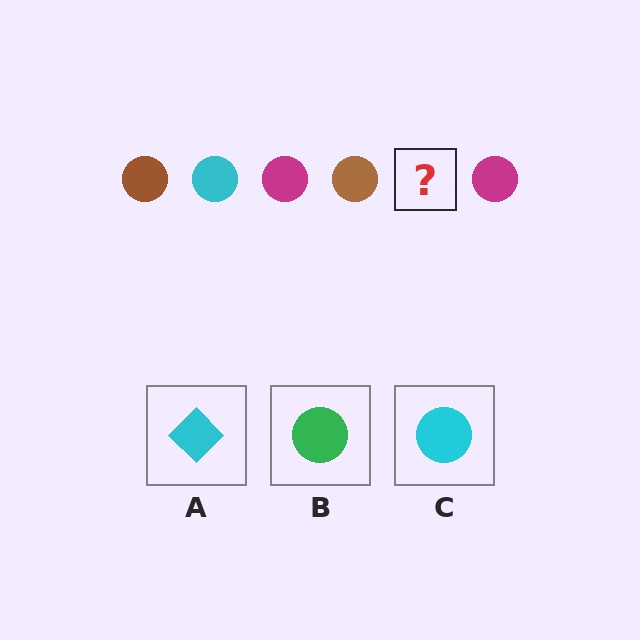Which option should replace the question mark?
Option C.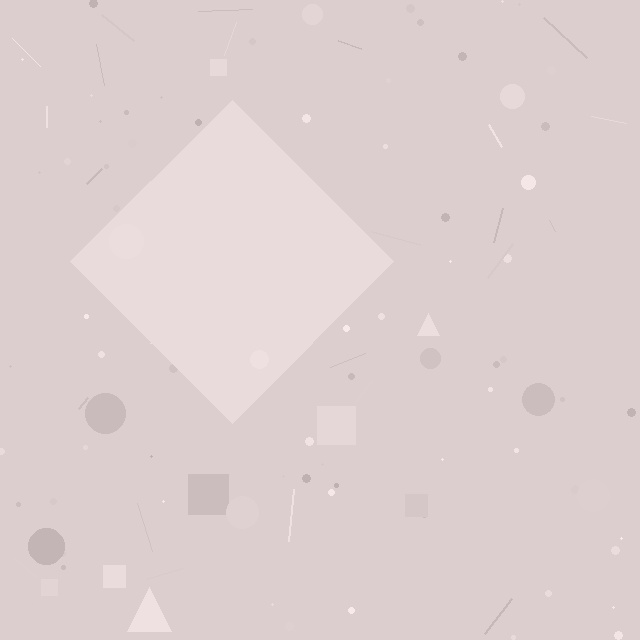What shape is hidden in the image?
A diamond is hidden in the image.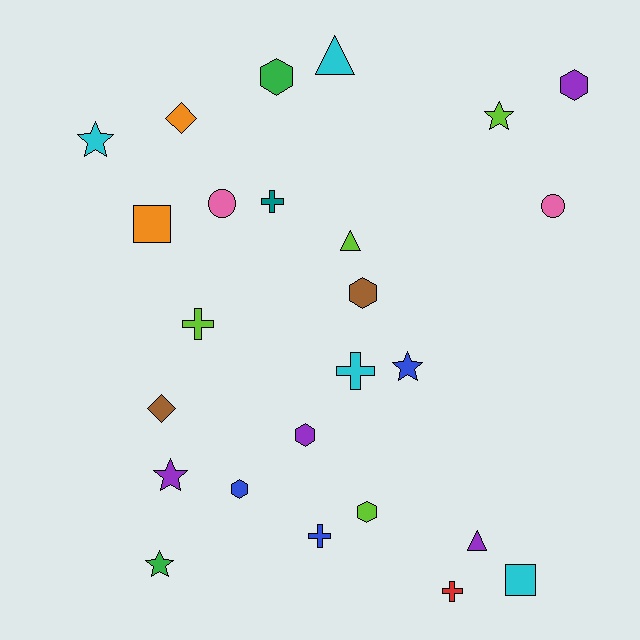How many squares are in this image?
There are 2 squares.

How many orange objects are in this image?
There are 2 orange objects.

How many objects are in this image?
There are 25 objects.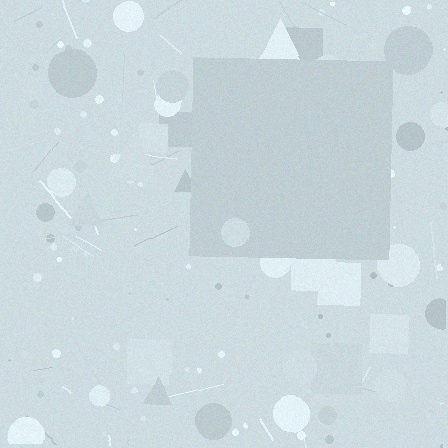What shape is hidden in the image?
A square is hidden in the image.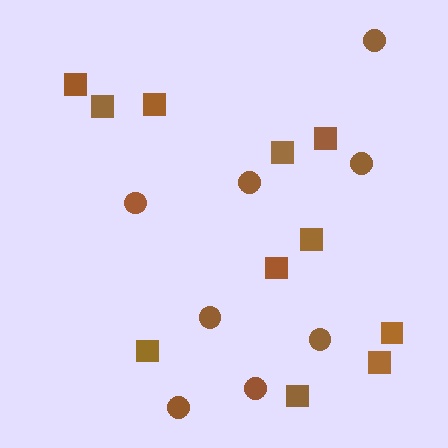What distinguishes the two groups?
There are 2 groups: one group of circles (8) and one group of squares (11).